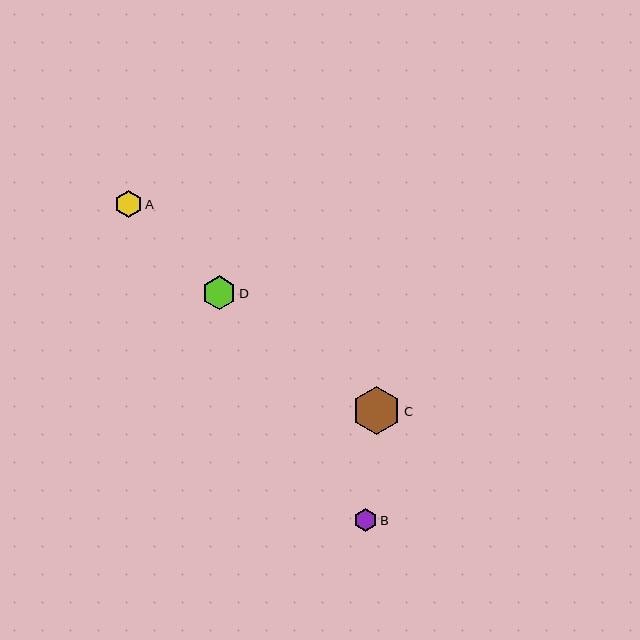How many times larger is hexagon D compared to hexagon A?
Hexagon D is approximately 1.3 times the size of hexagon A.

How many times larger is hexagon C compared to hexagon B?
Hexagon C is approximately 2.1 times the size of hexagon B.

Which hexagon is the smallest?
Hexagon B is the smallest with a size of approximately 23 pixels.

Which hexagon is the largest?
Hexagon C is the largest with a size of approximately 48 pixels.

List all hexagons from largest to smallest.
From largest to smallest: C, D, A, B.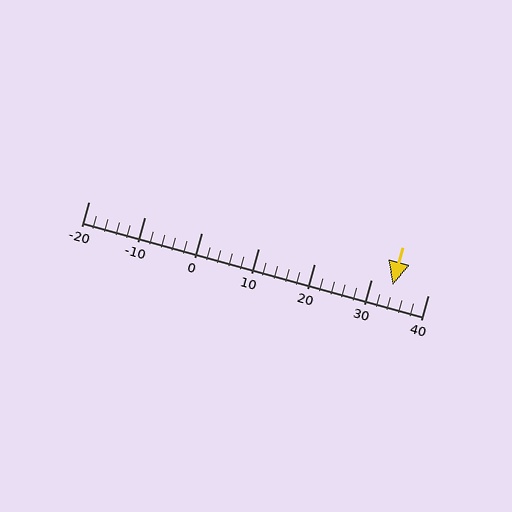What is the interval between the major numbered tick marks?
The major tick marks are spaced 10 units apart.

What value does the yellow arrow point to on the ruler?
The yellow arrow points to approximately 34.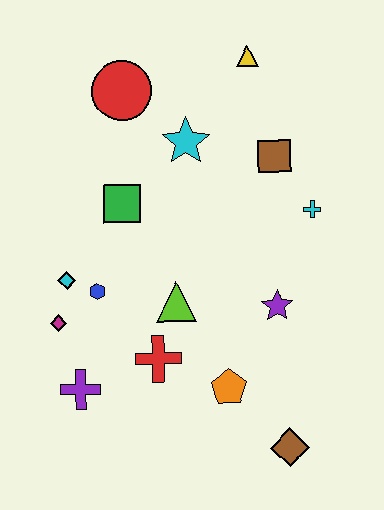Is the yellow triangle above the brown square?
Yes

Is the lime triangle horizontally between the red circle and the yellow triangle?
Yes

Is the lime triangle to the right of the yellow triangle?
No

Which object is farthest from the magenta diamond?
The yellow triangle is farthest from the magenta diamond.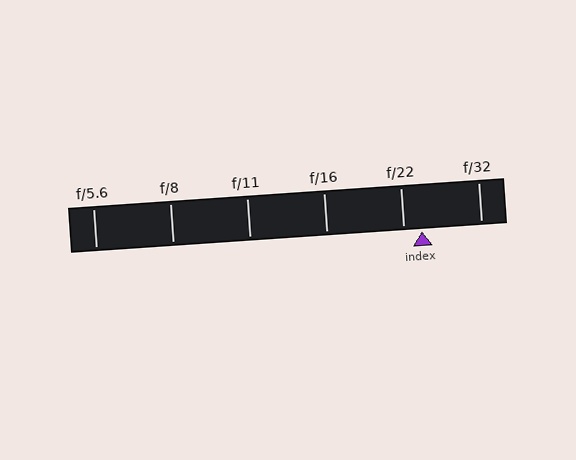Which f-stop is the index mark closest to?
The index mark is closest to f/22.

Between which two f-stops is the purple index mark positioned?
The index mark is between f/22 and f/32.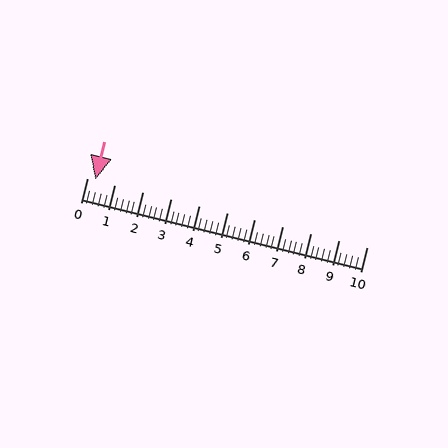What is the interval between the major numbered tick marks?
The major tick marks are spaced 1 units apart.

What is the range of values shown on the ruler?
The ruler shows values from 0 to 10.